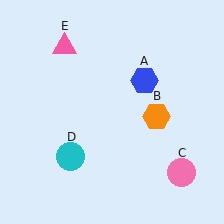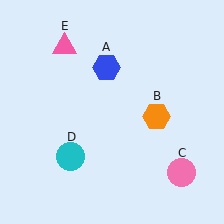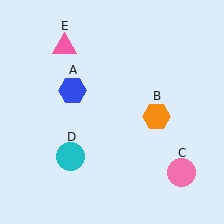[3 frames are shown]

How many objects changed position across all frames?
1 object changed position: blue hexagon (object A).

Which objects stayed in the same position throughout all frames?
Orange hexagon (object B) and pink circle (object C) and cyan circle (object D) and pink triangle (object E) remained stationary.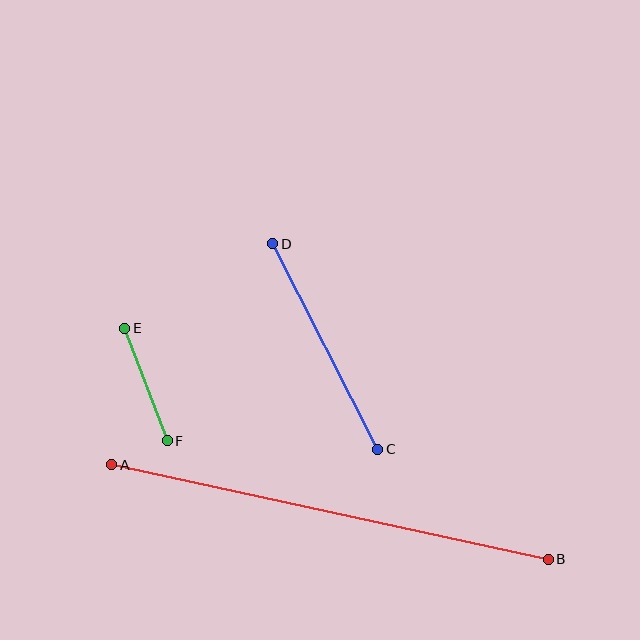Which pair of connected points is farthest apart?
Points A and B are farthest apart.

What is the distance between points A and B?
The distance is approximately 446 pixels.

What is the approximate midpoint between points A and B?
The midpoint is at approximately (330, 512) pixels.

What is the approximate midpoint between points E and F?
The midpoint is at approximately (146, 384) pixels.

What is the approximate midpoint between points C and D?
The midpoint is at approximately (325, 346) pixels.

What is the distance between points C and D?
The distance is approximately 231 pixels.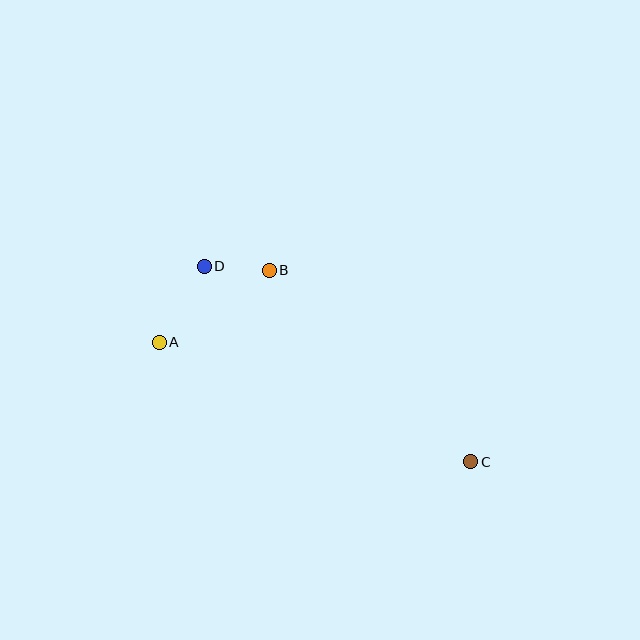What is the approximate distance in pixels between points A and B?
The distance between A and B is approximately 132 pixels.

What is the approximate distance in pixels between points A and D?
The distance between A and D is approximately 89 pixels.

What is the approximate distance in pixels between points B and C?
The distance between B and C is approximately 278 pixels.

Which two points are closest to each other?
Points B and D are closest to each other.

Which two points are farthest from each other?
Points A and C are farthest from each other.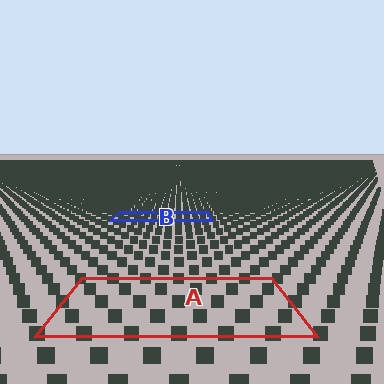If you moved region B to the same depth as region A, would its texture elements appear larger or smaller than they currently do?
They would appear larger. At a closer depth, the same texture elements are projected at a bigger on-screen size.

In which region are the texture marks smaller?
The texture marks are smaller in region B, because it is farther away.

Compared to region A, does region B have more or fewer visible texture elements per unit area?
Region B has more texture elements per unit area — they are packed more densely because it is farther away.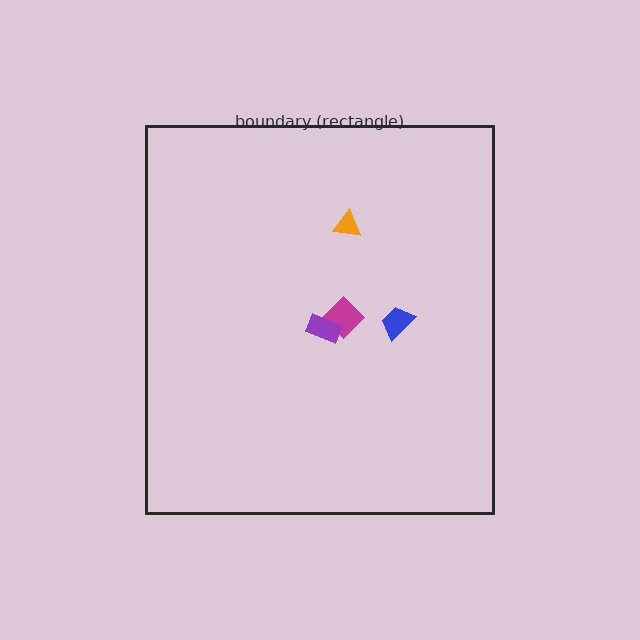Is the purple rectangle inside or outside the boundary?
Inside.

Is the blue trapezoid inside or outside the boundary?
Inside.